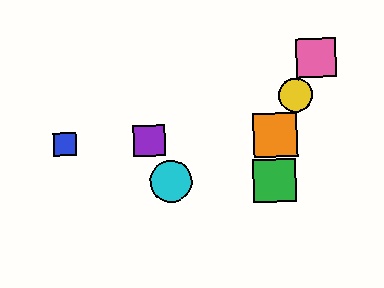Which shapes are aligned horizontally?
The red circle, the blue square, the purple square, the orange square are aligned horizontally.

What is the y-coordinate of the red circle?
The red circle is at y≈136.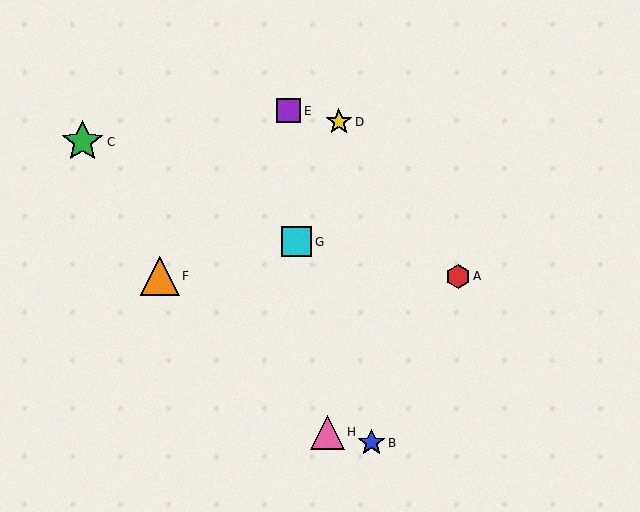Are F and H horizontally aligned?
No, F is at y≈276 and H is at y≈432.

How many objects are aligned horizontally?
2 objects (A, F) are aligned horizontally.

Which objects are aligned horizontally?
Objects A, F are aligned horizontally.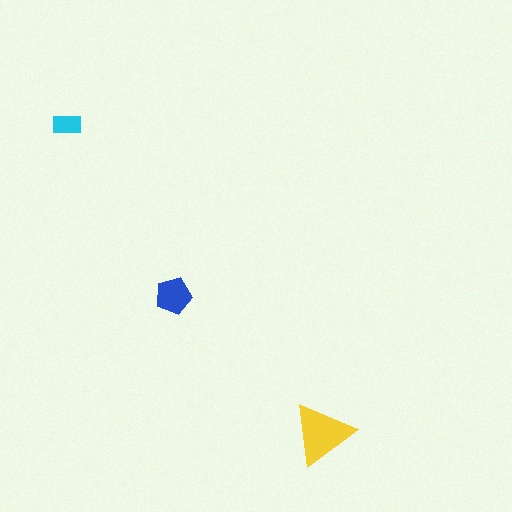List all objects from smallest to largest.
The cyan rectangle, the blue pentagon, the yellow triangle.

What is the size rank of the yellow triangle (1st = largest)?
1st.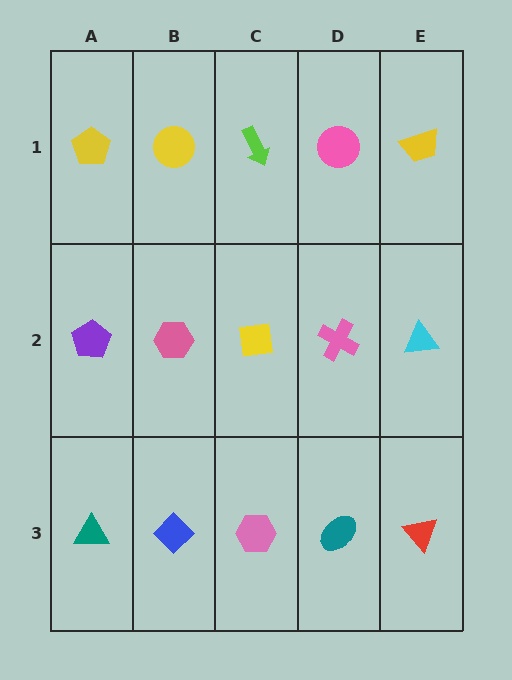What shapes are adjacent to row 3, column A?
A purple pentagon (row 2, column A), a blue diamond (row 3, column B).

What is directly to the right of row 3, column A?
A blue diamond.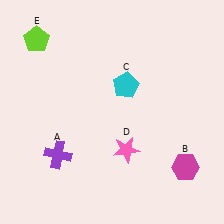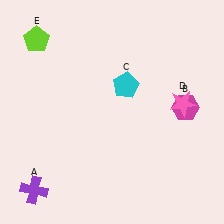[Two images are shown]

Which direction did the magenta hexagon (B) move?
The magenta hexagon (B) moved up.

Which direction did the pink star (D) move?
The pink star (D) moved right.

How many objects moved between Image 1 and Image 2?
3 objects moved between the two images.